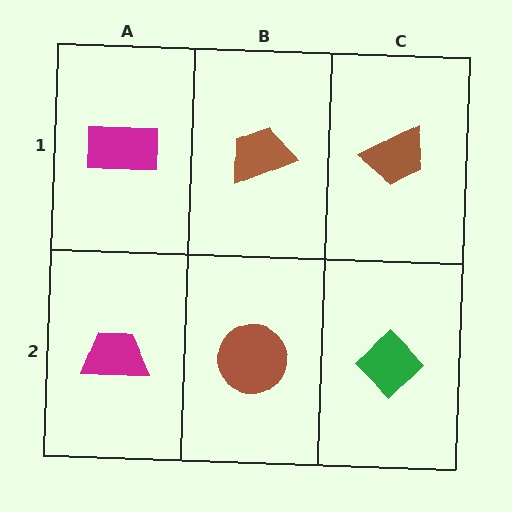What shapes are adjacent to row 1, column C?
A green diamond (row 2, column C), a brown trapezoid (row 1, column B).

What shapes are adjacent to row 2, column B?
A brown trapezoid (row 1, column B), a magenta trapezoid (row 2, column A), a green diamond (row 2, column C).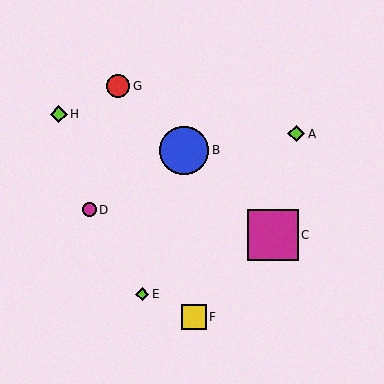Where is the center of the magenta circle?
The center of the magenta circle is at (89, 210).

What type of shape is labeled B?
Shape B is a blue circle.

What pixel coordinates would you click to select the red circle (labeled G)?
Click at (118, 86) to select the red circle G.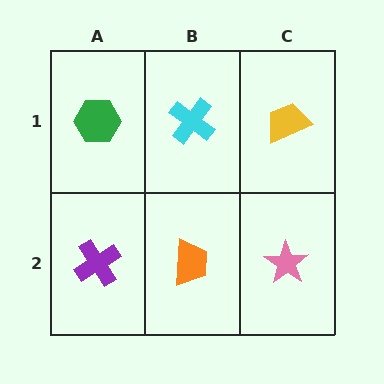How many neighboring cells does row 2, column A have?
2.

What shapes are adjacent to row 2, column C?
A yellow trapezoid (row 1, column C), an orange trapezoid (row 2, column B).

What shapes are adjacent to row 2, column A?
A green hexagon (row 1, column A), an orange trapezoid (row 2, column B).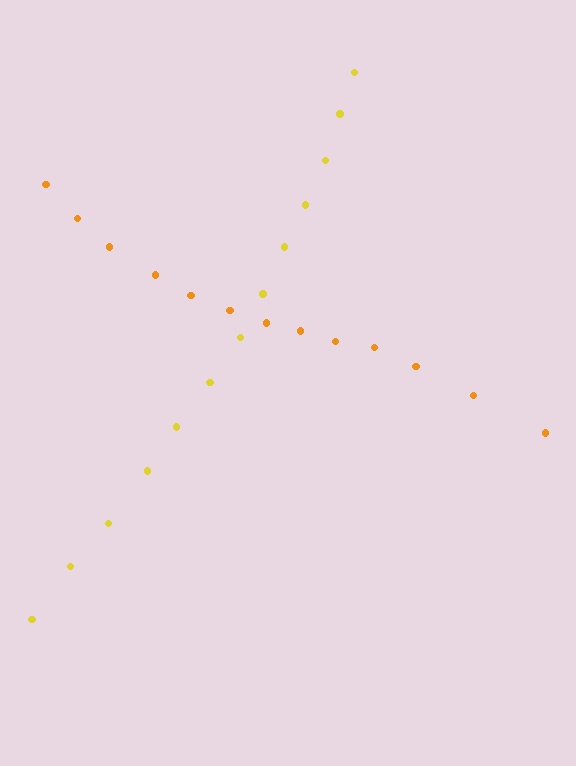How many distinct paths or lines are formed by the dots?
There are 2 distinct paths.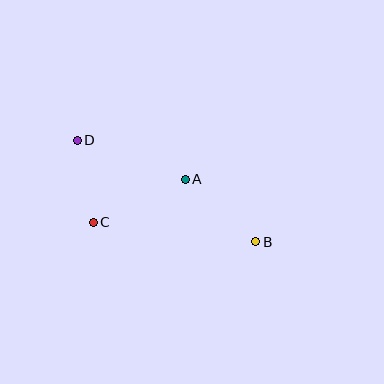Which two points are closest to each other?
Points C and D are closest to each other.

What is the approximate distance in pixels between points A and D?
The distance between A and D is approximately 115 pixels.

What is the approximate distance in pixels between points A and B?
The distance between A and B is approximately 94 pixels.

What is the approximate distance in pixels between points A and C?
The distance between A and C is approximately 102 pixels.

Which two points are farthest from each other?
Points B and D are farthest from each other.